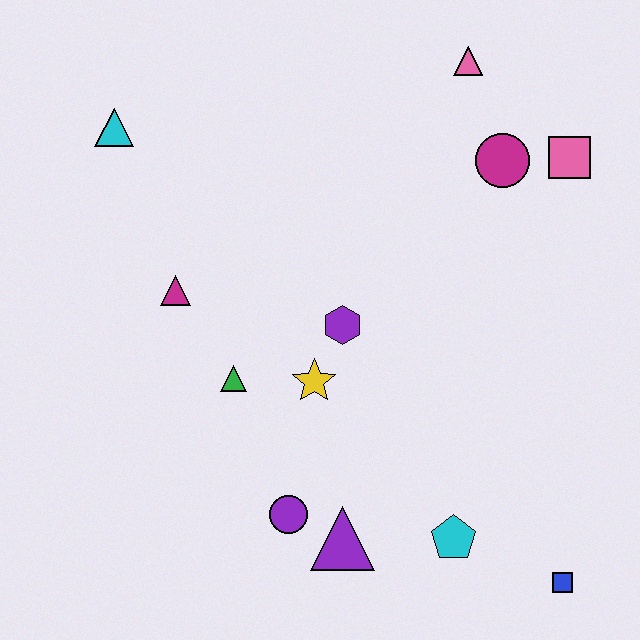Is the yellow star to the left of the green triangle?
No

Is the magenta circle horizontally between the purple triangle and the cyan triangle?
No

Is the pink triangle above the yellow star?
Yes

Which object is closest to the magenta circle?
The pink square is closest to the magenta circle.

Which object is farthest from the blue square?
The cyan triangle is farthest from the blue square.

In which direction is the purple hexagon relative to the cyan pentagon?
The purple hexagon is above the cyan pentagon.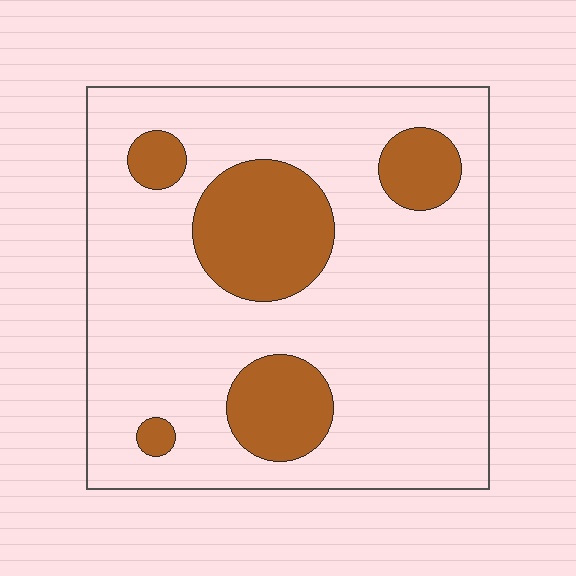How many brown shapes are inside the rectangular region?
5.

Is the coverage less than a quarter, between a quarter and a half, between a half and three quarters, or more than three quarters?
Less than a quarter.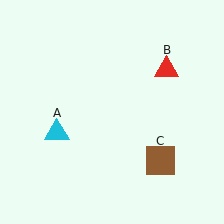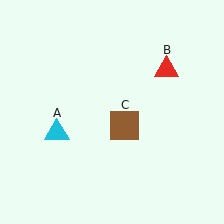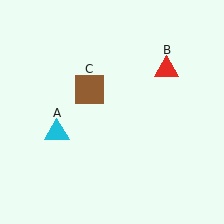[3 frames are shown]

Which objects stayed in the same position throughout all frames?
Cyan triangle (object A) and red triangle (object B) remained stationary.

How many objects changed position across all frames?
1 object changed position: brown square (object C).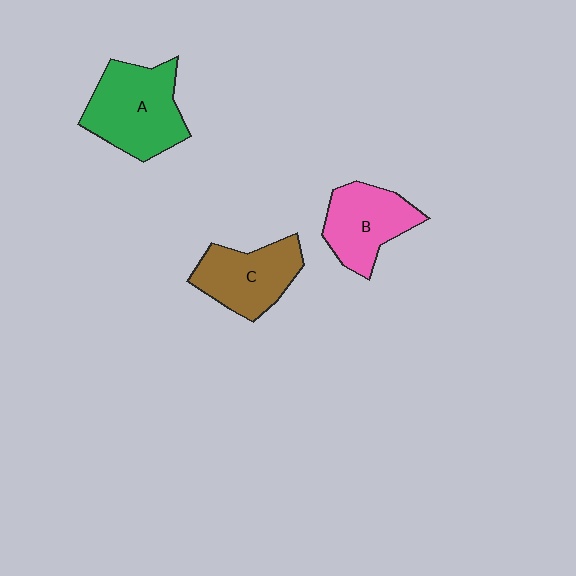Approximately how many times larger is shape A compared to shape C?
Approximately 1.3 times.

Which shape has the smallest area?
Shape B (pink).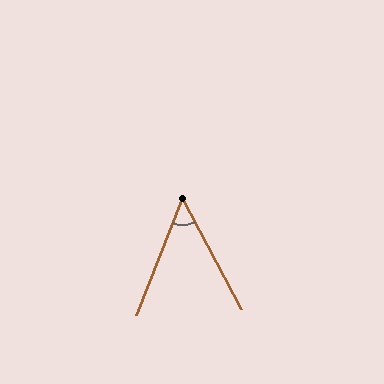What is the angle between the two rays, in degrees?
Approximately 50 degrees.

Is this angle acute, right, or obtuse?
It is acute.